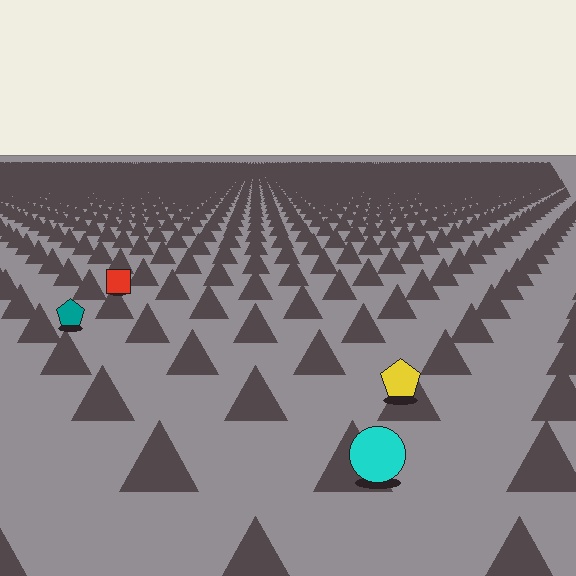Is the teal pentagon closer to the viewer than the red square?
Yes. The teal pentagon is closer — you can tell from the texture gradient: the ground texture is coarser near it.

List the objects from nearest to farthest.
From nearest to farthest: the cyan circle, the yellow pentagon, the teal pentagon, the red square.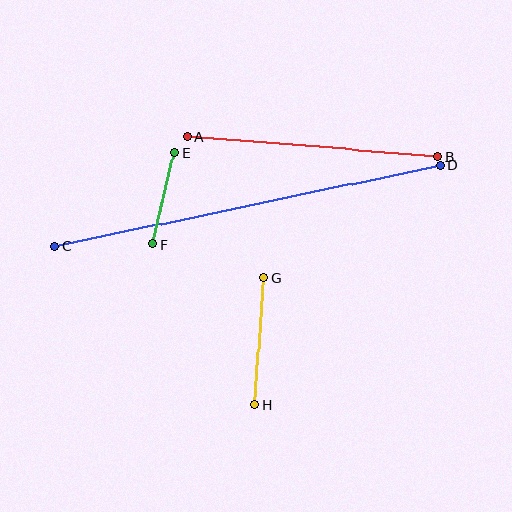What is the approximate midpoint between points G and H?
The midpoint is at approximately (259, 341) pixels.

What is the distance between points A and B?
The distance is approximately 251 pixels.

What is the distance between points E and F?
The distance is approximately 94 pixels.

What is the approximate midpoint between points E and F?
The midpoint is at approximately (163, 198) pixels.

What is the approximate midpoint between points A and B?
The midpoint is at approximately (312, 147) pixels.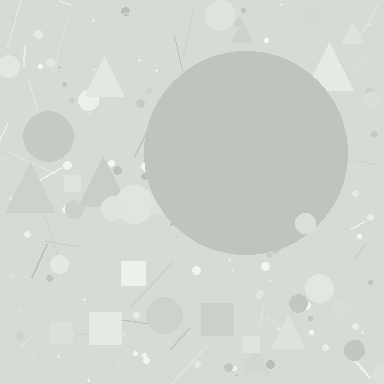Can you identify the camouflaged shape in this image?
The camouflaged shape is a circle.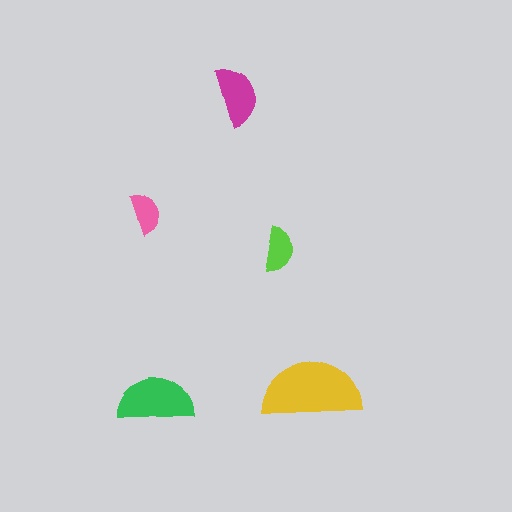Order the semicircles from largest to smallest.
the yellow one, the green one, the magenta one, the lime one, the pink one.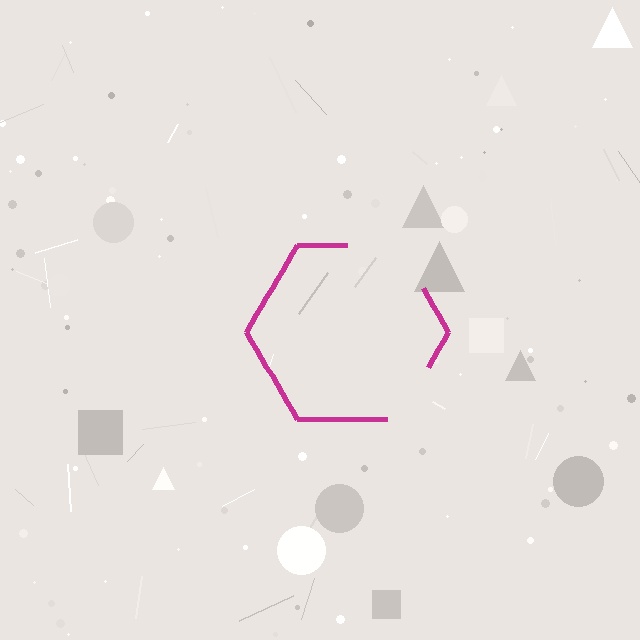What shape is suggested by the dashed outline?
The dashed outline suggests a hexagon.